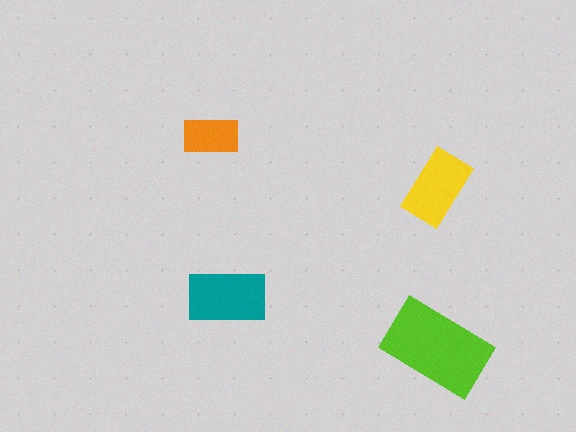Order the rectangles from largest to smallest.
the lime one, the teal one, the yellow one, the orange one.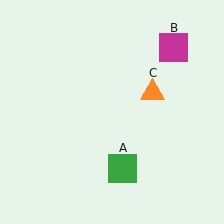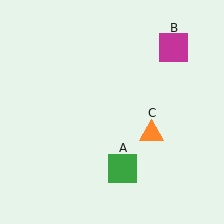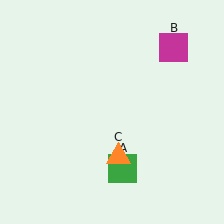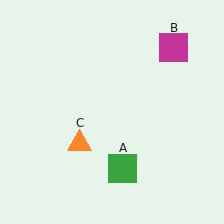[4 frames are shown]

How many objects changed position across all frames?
1 object changed position: orange triangle (object C).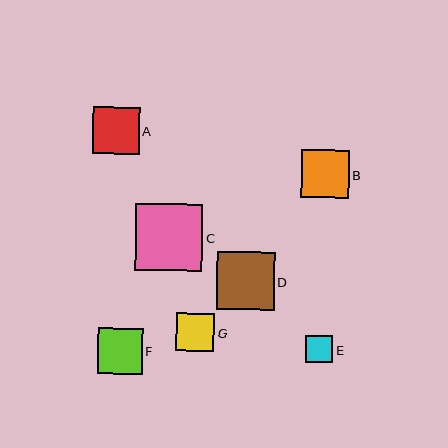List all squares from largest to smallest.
From largest to smallest: C, D, B, A, F, G, E.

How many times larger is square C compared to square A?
Square C is approximately 1.4 times the size of square A.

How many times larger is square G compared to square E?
Square G is approximately 1.4 times the size of square E.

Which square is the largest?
Square C is the largest with a size of approximately 67 pixels.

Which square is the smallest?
Square E is the smallest with a size of approximately 27 pixels.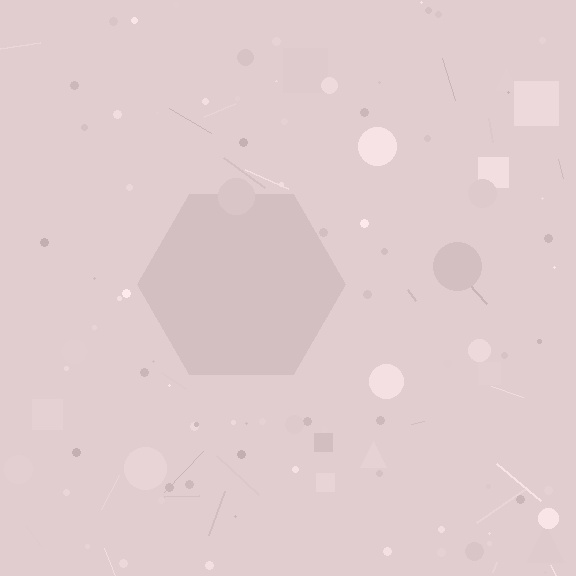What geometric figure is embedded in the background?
A hexagon is embedded in the background.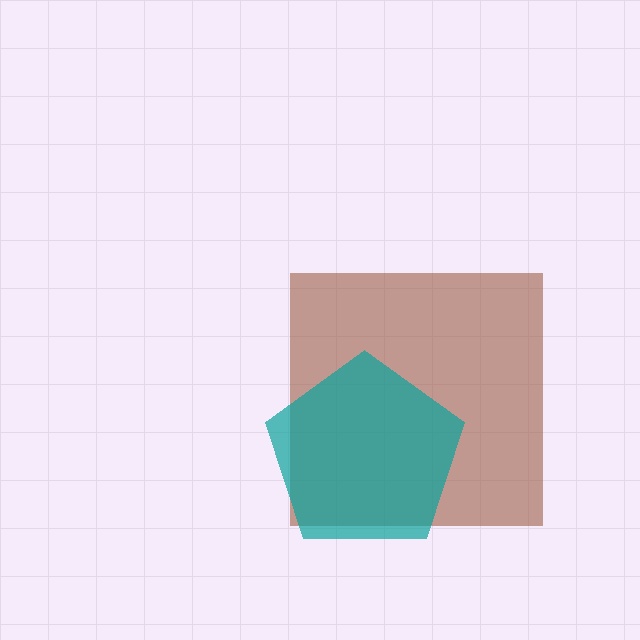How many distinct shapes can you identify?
There are 2 distinct shapes: a brown square, a teal pentagon.